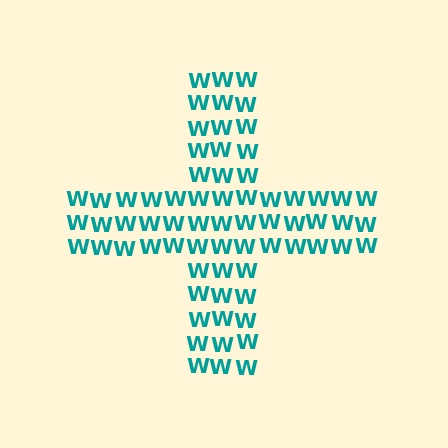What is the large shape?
The large shape is a cross.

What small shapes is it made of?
It is made of small letter W's.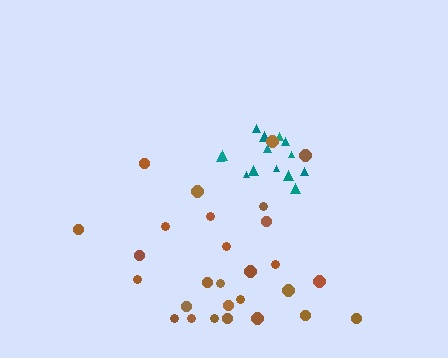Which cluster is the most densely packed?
Teal.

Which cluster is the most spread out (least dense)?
Brown.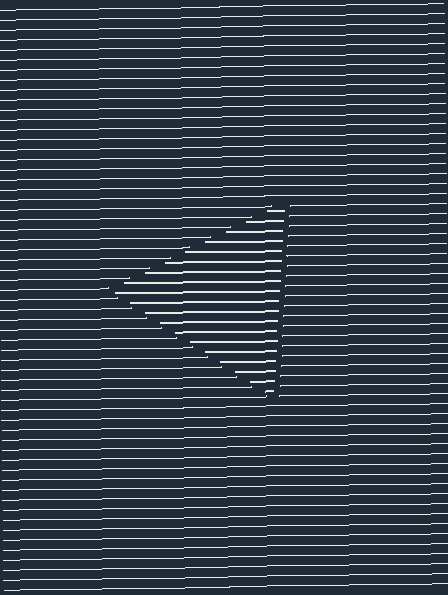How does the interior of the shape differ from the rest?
The interior of the shape contains the same grating, shifted by half a period — the contour is defined by the phase discontinuity where line-ends from the inner and outer gratings abut.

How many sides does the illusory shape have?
3 sides — the line-ends trace a triangle.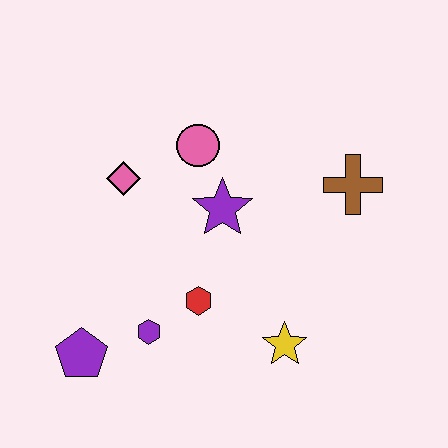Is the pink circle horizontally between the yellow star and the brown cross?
No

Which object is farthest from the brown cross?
The purple pentagon is farthest from the brown cross.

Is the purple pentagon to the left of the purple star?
Yes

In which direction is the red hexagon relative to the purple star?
The red hexagon is below the purple star.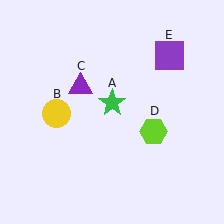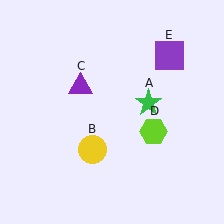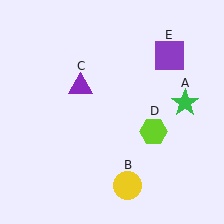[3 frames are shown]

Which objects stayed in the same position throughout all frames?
Purple triangle (object C) and lime hexagon (object D) and purple square (object E) remained stationary.